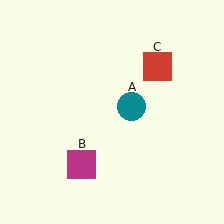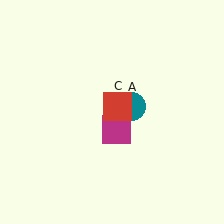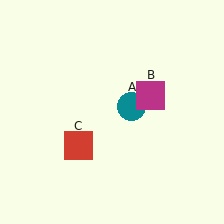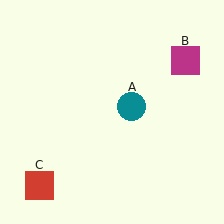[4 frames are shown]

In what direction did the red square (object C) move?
The red square (object C) moved down and to the left.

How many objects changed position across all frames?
2 objects changed position: magenta square (object B), red square (object C).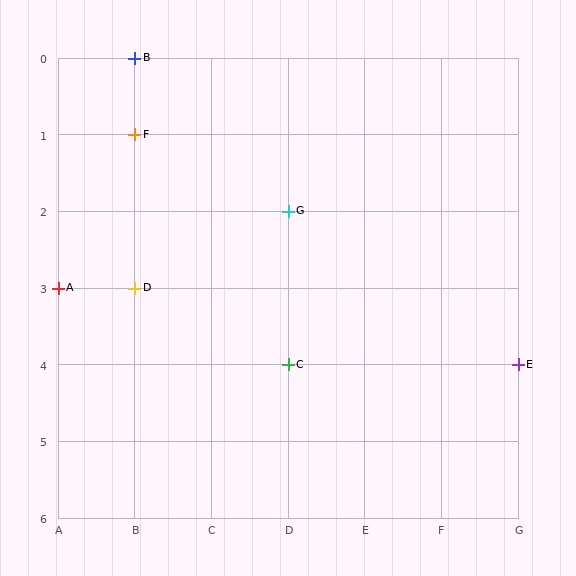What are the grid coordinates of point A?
Point A is at grid coordinates (A, 3).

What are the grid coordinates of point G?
Point G is at grid coordinates (D, 2).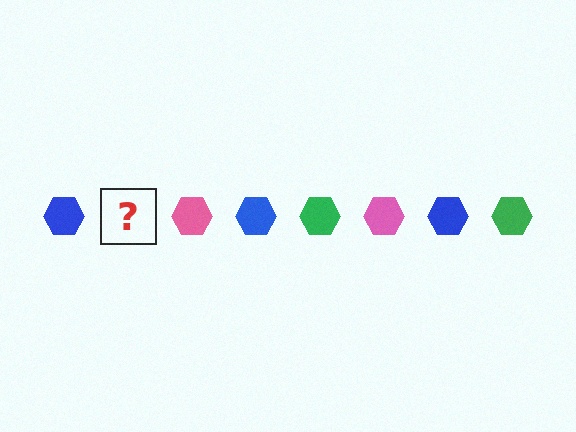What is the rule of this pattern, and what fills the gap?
The rule is that the pattern cycles through blue, green, pink hexagons. The gap should be filled with a green hexagon.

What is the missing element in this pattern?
The missing element is a green hexagon.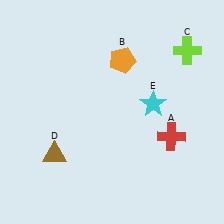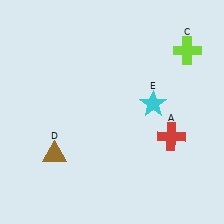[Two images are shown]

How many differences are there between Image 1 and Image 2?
There is 1 difference between the two images.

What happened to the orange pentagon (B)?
The orange pentagon (B) was removed in Image 2. It was in the top-right area of Image 1.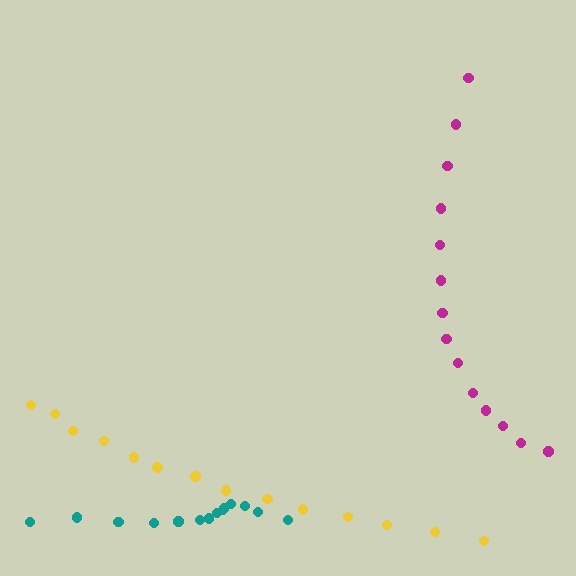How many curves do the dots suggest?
There are 3 distinct paths.